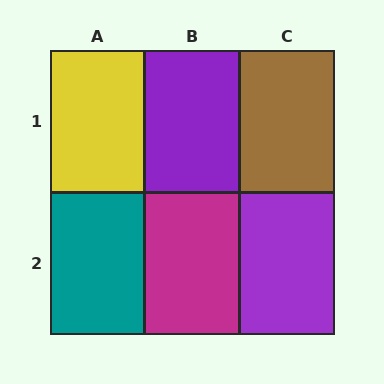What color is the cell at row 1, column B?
Purple.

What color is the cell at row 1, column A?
Yellow.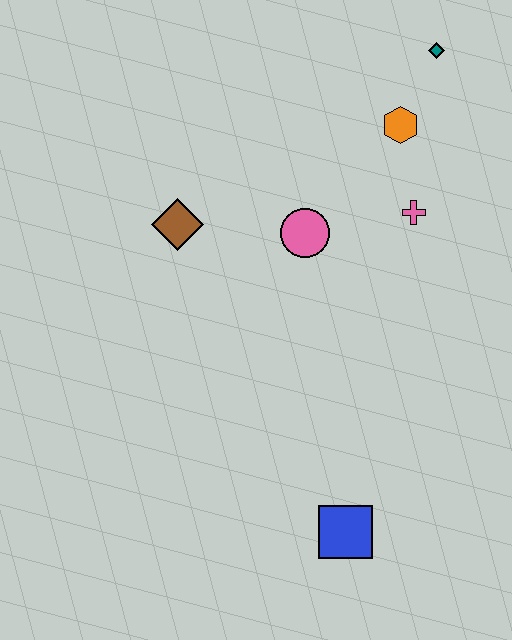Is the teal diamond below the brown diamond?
No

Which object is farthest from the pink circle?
The blue square is farthest from the pink circle.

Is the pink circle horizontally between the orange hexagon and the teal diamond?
No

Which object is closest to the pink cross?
The orange hexagon is closest to the pink cross.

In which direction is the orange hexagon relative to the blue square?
The orange hexagon is above the blue square.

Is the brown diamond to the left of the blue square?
Yes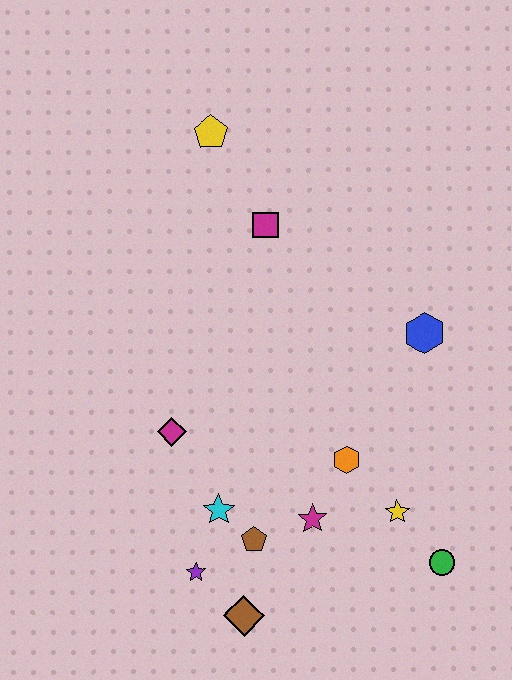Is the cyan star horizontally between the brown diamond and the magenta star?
No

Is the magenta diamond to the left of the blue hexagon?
Yes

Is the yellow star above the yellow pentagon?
No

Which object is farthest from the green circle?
The yellow pentagon is farthest from the green circle.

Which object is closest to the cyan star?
The brown pentagon is closest to the cyan star.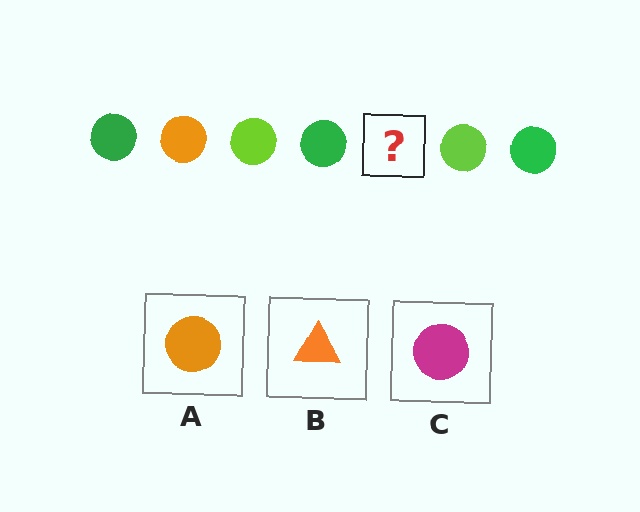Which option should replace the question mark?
Option A.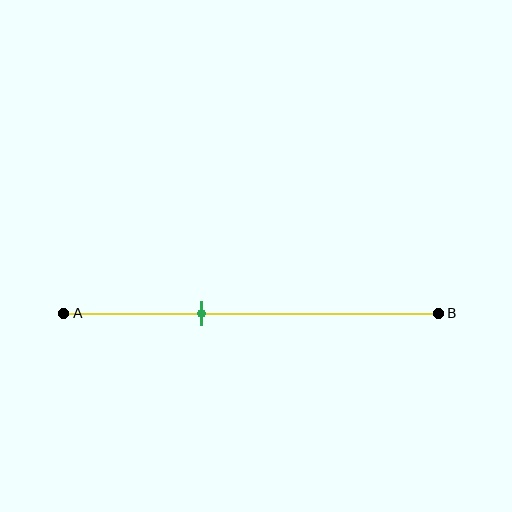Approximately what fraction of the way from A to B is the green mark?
The green mark is approximately 35% of the way from A to B.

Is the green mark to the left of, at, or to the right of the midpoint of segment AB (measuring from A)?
The green mark is to the left of the midpoint of segment AB.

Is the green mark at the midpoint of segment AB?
No, the mark is at about 35% from A, not at the 50% midpoint.